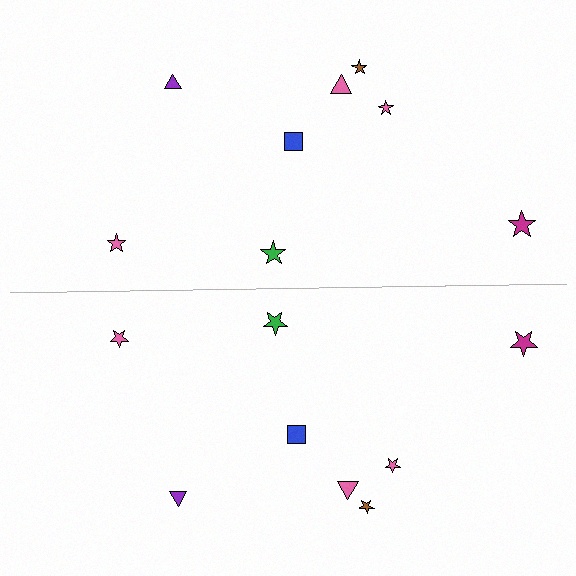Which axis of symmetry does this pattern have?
The pattern has a horizontal axis of symmetry running through the center of the image.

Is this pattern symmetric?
Yes, this pattern has bilateral (reflection) symmetry.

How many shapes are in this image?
There are 16 shapes in this image.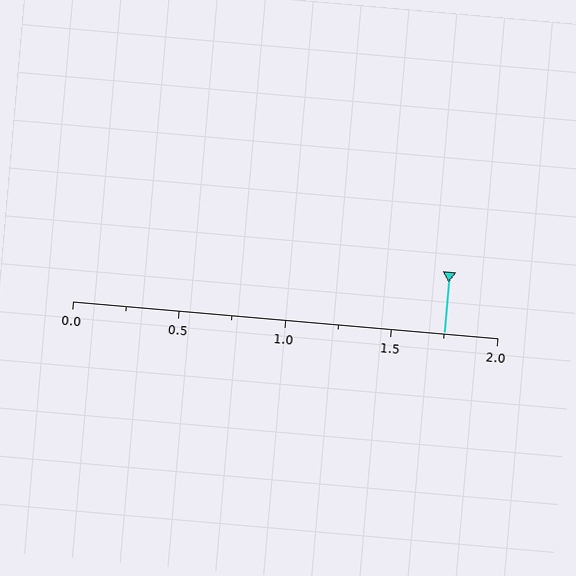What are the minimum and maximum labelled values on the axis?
The axis runs from 0.0 to 2.0.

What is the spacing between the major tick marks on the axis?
The major ticks are spaced 0.5 apart.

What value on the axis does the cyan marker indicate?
The marker indicates approximately 1.75.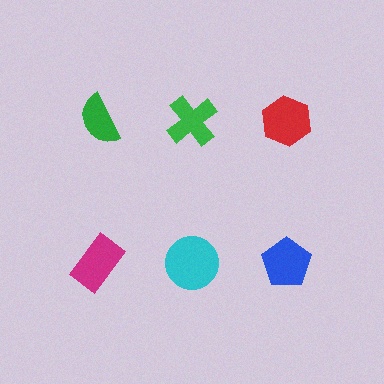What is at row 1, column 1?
A green semicircle.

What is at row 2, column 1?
A magenta rectangle.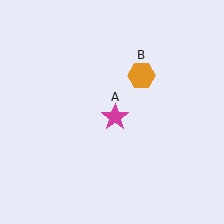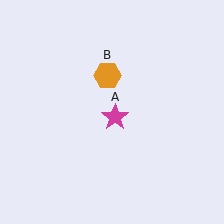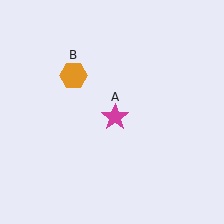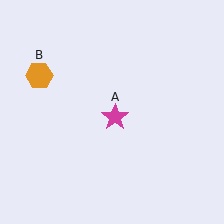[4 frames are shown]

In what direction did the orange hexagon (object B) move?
The orange hexagon (object B) moved left.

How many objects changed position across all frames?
1 object changed position: orange hexagon (object B).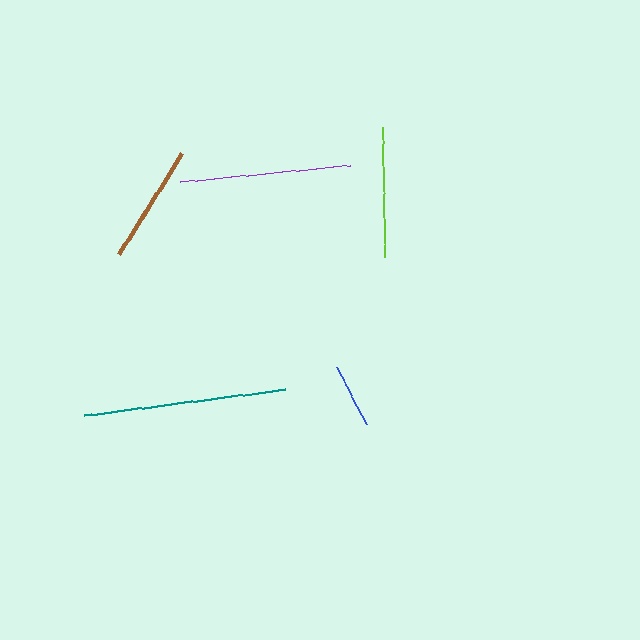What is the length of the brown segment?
The brown segment is approximately 119 pixels long.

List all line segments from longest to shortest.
From longest to shortest: teal, purple, lime, brown, blue.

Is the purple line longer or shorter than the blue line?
The purple line is longer than the blue line.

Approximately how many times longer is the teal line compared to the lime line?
The teal line is approximately 1.6 times the length of the lime line.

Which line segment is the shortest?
The blue line is the shortest at approximately 64 pixels.